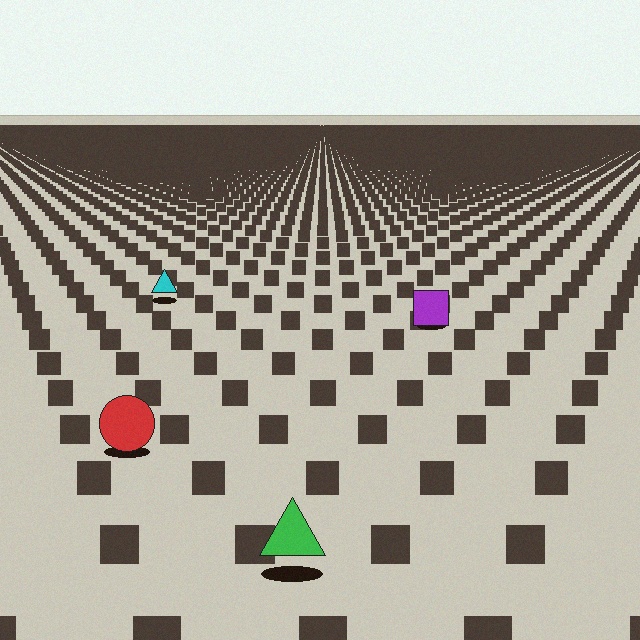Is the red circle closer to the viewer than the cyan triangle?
Yes. The red circle is closer — you can tell from the texture gradient: the ground texture is coarser near it.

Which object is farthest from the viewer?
The cyan triangle is farthest from the viewer. It appears smaller and the ground texture around it is denser.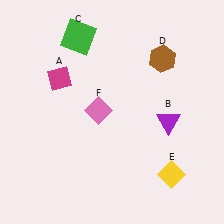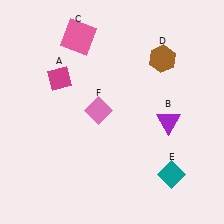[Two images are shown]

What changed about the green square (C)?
In Image 1, C is green. In Image 2, it changed to pink.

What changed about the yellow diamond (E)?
In Image 1, E is yellow. In Image 2, it changed to teal.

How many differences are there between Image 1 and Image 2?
There are 2 differences between the two images.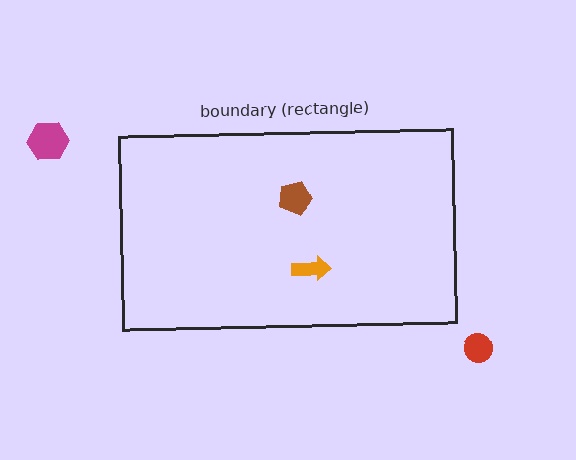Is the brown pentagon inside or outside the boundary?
Inside.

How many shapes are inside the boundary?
2 inside, 2 outside.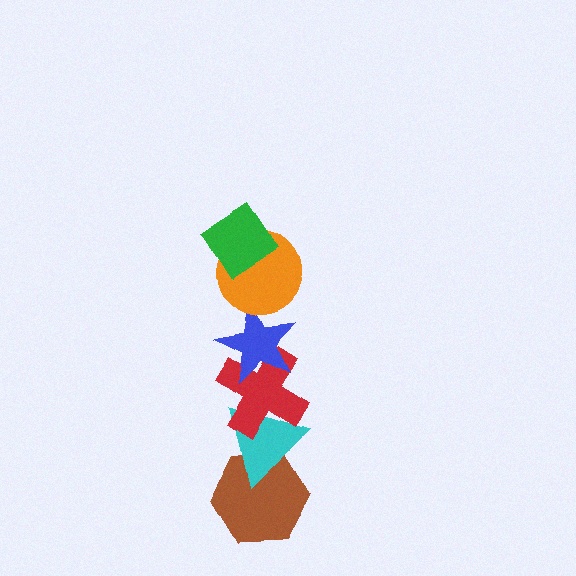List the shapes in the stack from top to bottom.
From top to bottom: the green diamond, the orange circle, the blue star, the red cross, the cyan triangle, the brown hexagon.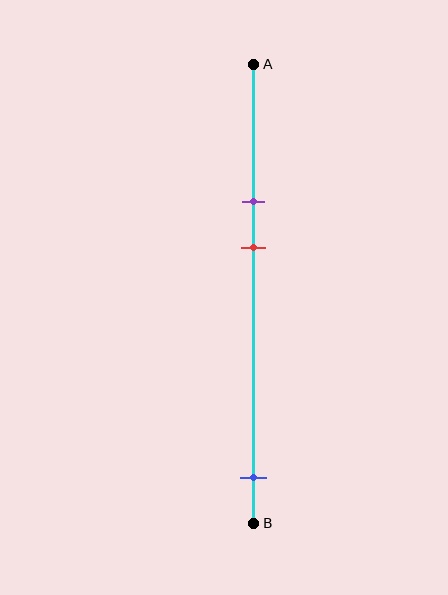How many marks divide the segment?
There are 3 marks dividing the segment.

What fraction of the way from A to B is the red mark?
The red mark is approximately 40% (0.4) of the way from A to B.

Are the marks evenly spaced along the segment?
No, the marks are not evenly spaced.